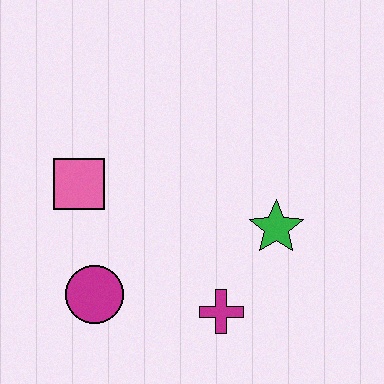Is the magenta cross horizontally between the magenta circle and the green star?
Yes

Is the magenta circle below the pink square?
Yes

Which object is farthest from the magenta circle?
The green star is farthest from the magenta circle.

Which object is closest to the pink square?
The magenta circle is closest to the pink square.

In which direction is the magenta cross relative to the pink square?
The magenta cross is to the right of the pink square.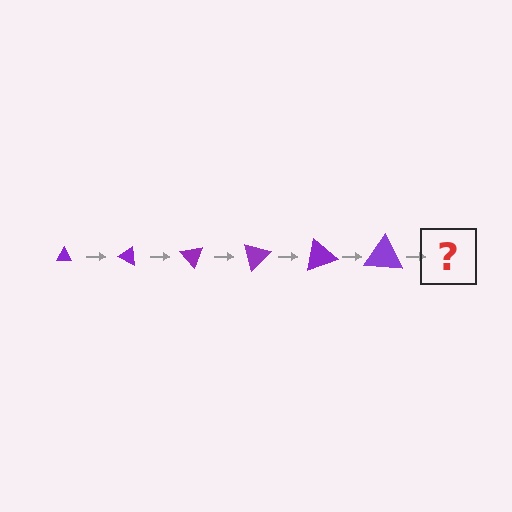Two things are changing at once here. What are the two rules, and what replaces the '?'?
The two rules are that the triangle grows larger each step and it rotates 25 degrees each step. The '?' should be a triangle, larger than the previous one and rotated 150 degrees from the start.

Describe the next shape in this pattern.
It should be a triangle, larger than the previous one and rotated 150 degrees from the start.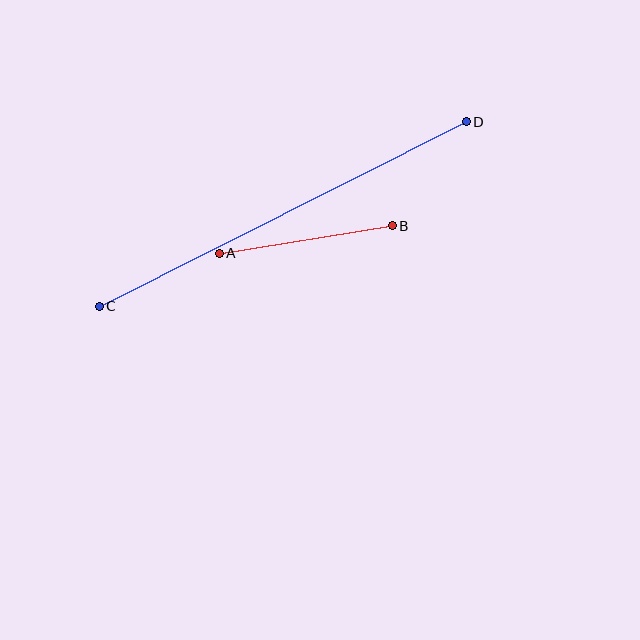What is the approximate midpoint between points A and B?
The midpoint is at approximately (306, 240) pixels.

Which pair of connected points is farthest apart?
Points C and D are farthest apart.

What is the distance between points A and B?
The distance is approximately 175 pixels.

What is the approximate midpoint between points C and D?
The midpoint is at approximately (283, 214) pixels.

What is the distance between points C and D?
The distance is approximately 411 pixels.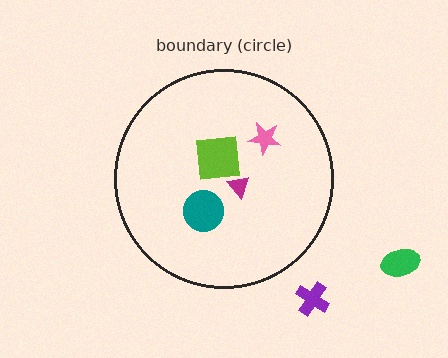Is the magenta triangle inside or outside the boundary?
Inside.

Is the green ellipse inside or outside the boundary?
Outside.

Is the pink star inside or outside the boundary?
Inside.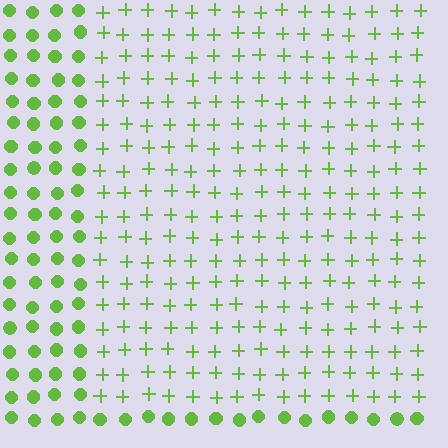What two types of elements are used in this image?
The image uses plus signs inside the rectangle region and circles outside it.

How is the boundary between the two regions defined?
The boundary is defined by a change in element shape: plus signs inside vs. circles outside. All elements share the same color and spacing.